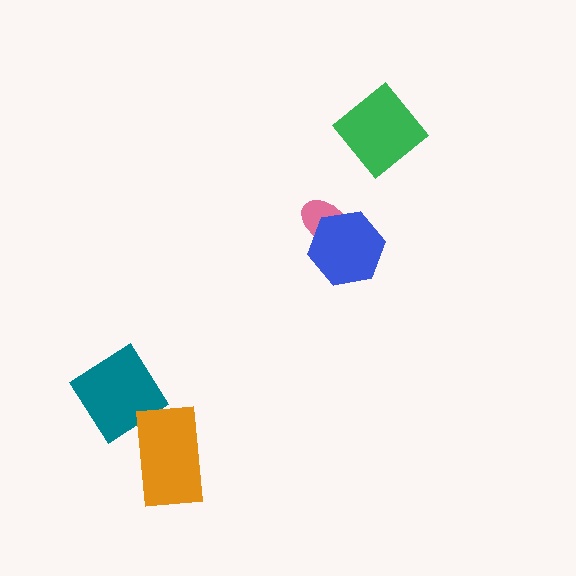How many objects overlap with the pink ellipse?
1 object overlaps with the pink ellipse.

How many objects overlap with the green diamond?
0 objects overlap with the green diamond.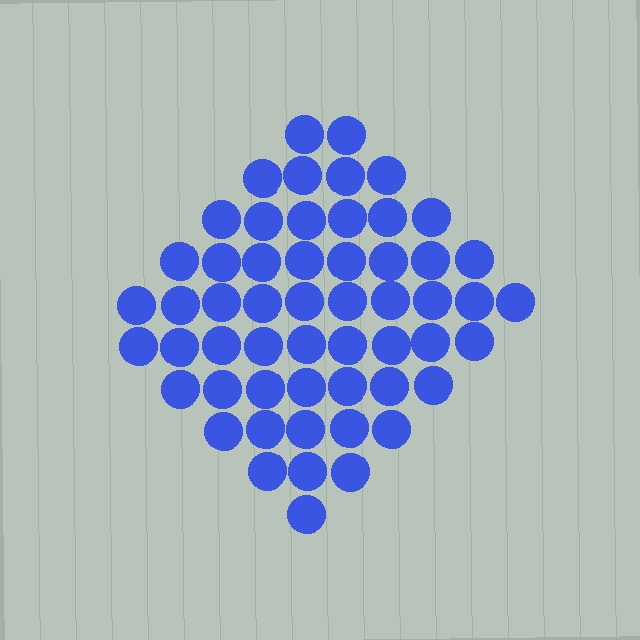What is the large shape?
The large shape is a diamond.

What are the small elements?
The small elements are circles.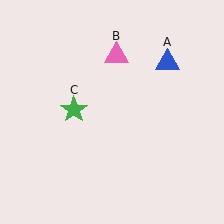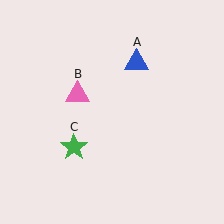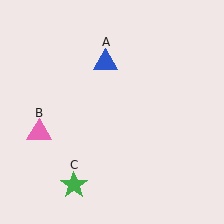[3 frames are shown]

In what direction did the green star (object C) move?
The green star (object C) moved down.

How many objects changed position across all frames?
3 objects changed position: blue triangle (object A), pink triangle (object B), green star (object C).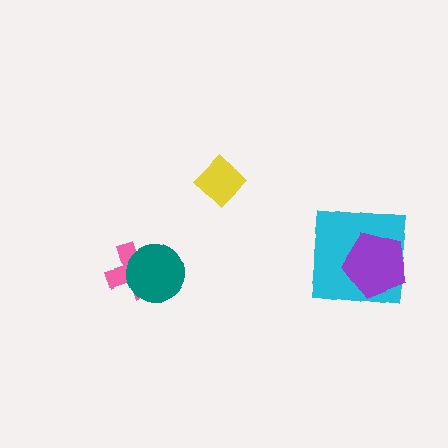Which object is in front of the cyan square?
The purple pentagon is in front of the cyan square.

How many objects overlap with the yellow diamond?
0 objects overlap with the yellow diamond.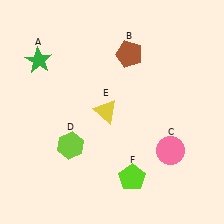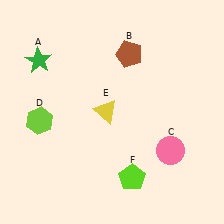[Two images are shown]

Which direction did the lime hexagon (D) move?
The lime hexagon (D) moved left.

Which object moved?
The lime hexagon (D) moved left.